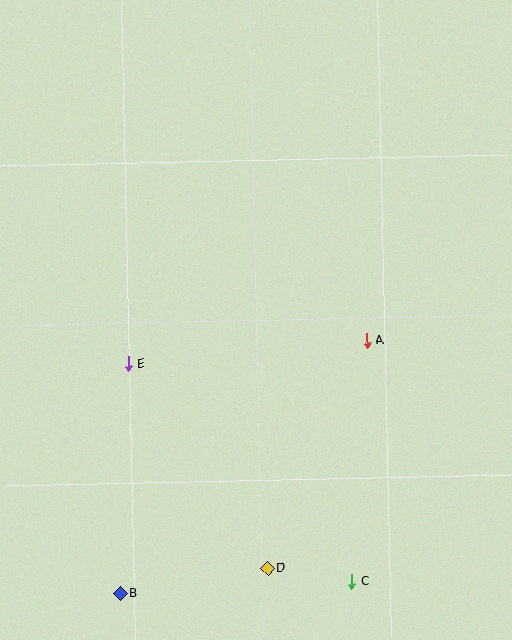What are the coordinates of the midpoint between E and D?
The midpoint between E and D is at (198, 466).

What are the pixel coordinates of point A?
Point A is at (366, 340).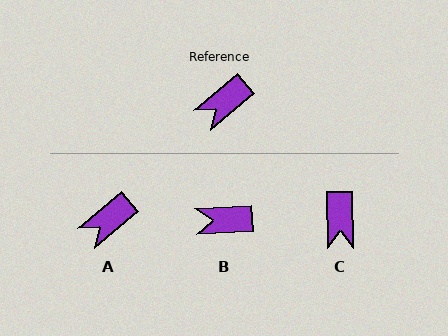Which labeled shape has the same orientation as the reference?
A.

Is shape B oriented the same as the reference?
No, it is off by about 37 degrees.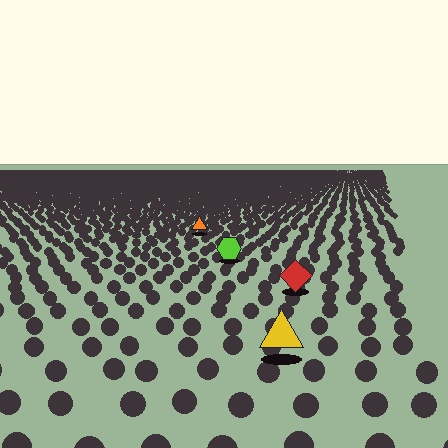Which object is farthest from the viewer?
The orange triangle is farthest from the viewer. It appears smaller and the ground texture around it is denser.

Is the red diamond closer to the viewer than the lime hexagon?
Yes. The red diamond is closer — you can tell from the texture gradient: the ground texture is coarser near it.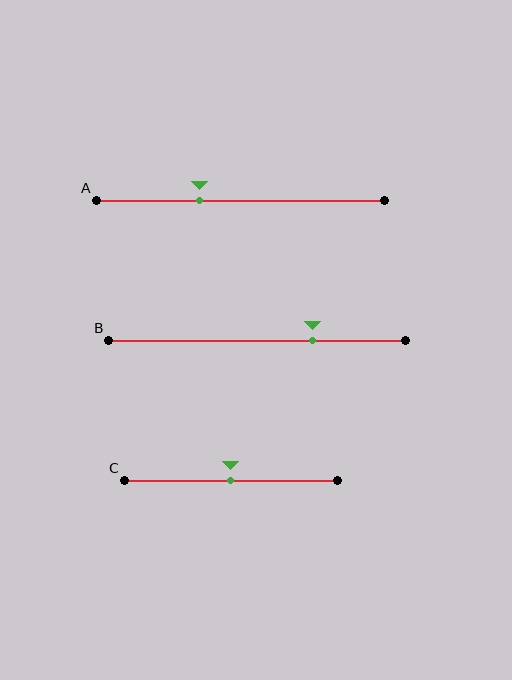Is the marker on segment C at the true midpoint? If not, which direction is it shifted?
Yes, the marker on segment C is at the true midpoint.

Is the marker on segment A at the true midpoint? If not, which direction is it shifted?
No, the marker on segment A is shifted to the left by about 14% of the segment length.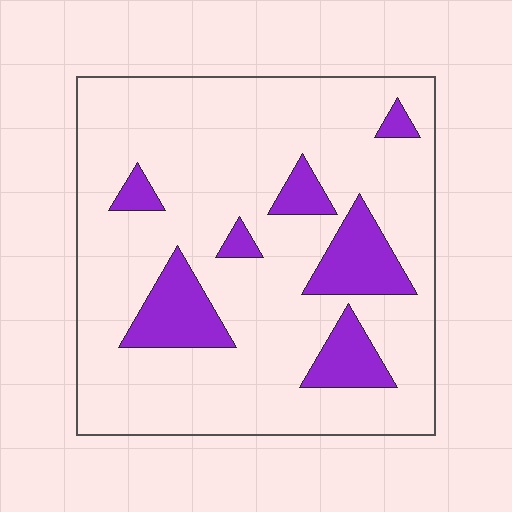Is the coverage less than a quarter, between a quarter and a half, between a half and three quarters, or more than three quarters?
Less than a quarter.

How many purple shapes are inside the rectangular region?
7.